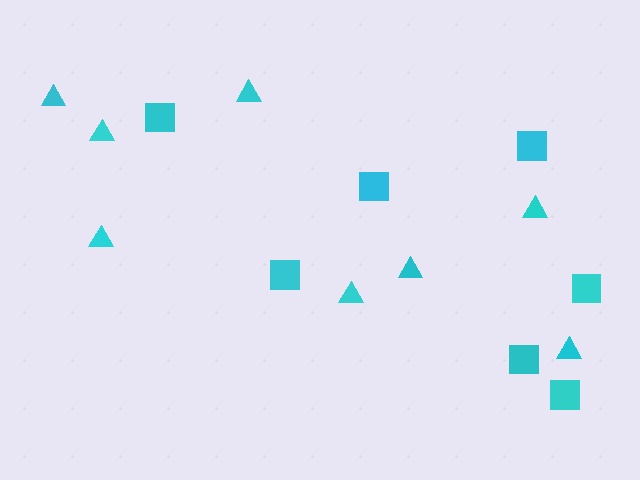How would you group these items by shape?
There are 2 groups: one group of triangles (8) and one group of squares (7).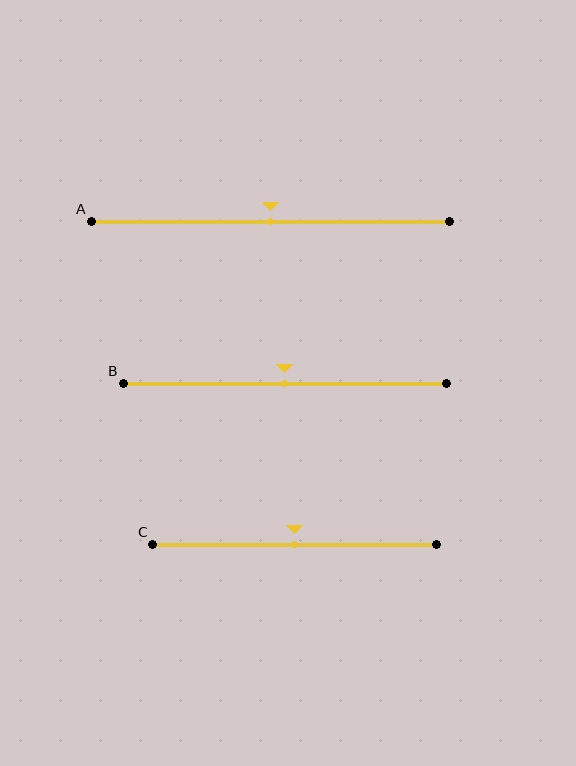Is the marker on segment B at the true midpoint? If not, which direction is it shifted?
Yes, the marker on segment B is at the true midpoint.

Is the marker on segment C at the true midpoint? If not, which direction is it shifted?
Yes, the marker on segment C is at the true midpoint.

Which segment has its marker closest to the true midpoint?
Segment A has its marker closest to the true midpoint.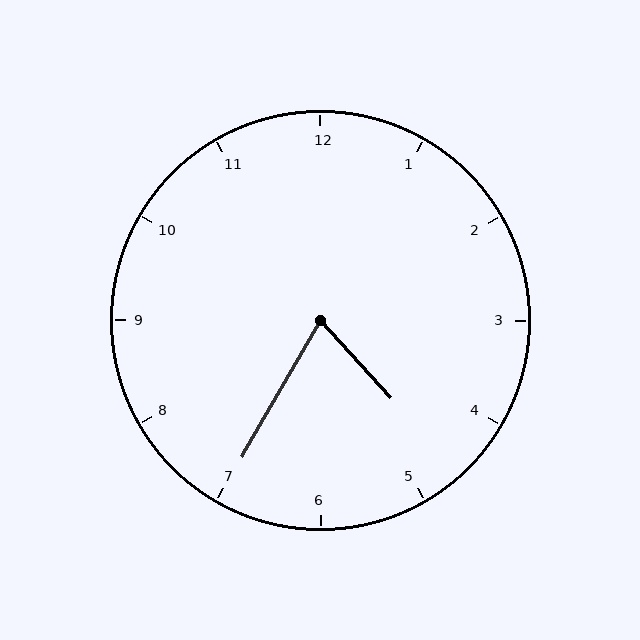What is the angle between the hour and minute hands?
Approximately 72 degrees.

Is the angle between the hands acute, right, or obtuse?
It is acute.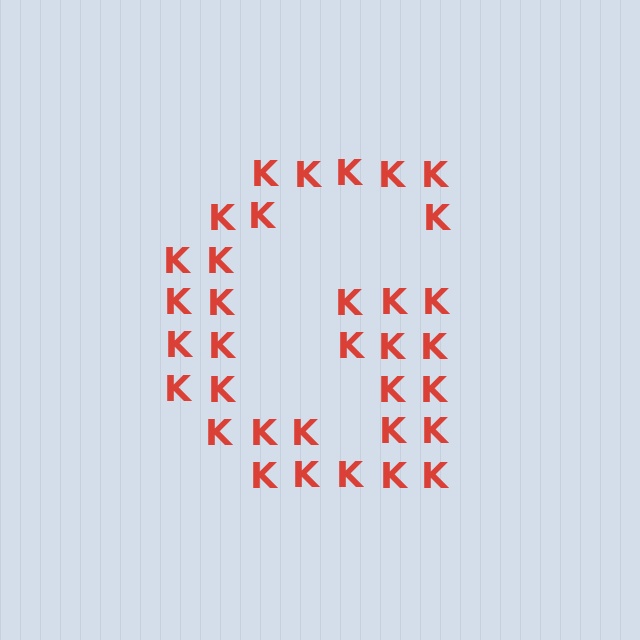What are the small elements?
The small elements are letter K's.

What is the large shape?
The large shape is the letter G.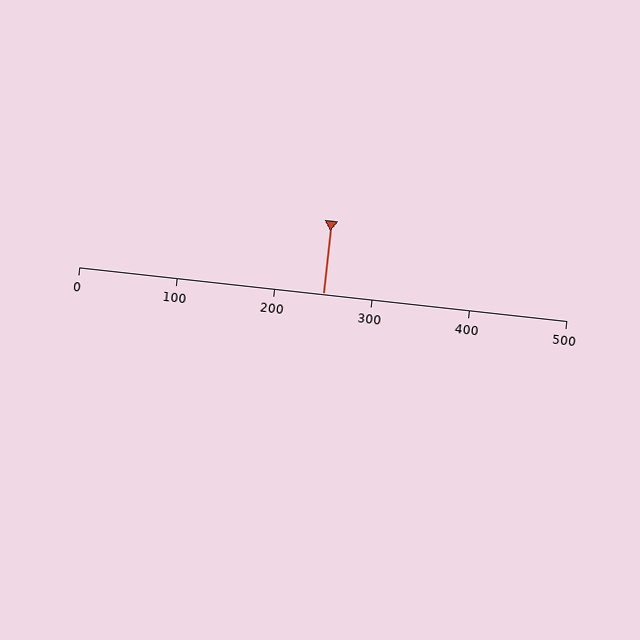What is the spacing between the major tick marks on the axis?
The major ticks are spaced 100 apart.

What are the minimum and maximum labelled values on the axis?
The axis runs from 0 to 500.